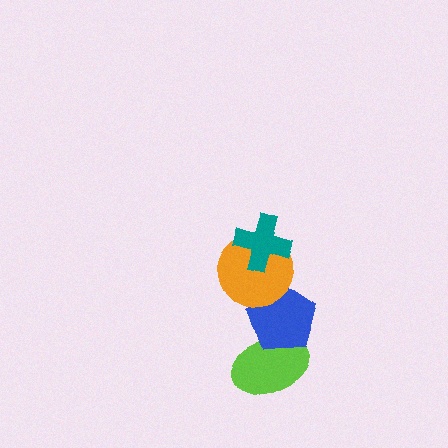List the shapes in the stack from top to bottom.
From top to bottom: the teal cross, the orange circle, the blue pentagon, the lime ellipse.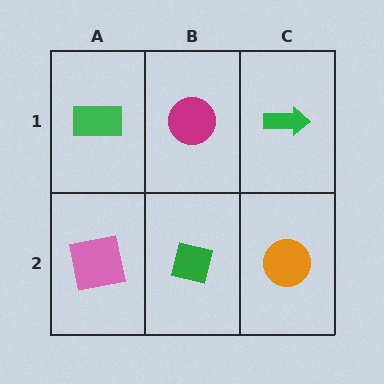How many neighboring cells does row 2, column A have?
2.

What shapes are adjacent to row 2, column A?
A green rectangle (row 1, column A), a green square (row 2, column B).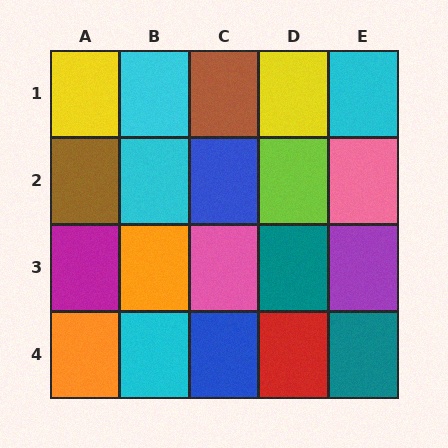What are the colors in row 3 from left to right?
Magenta, orange, pink, teal, purple.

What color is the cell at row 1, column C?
Brown.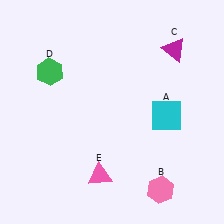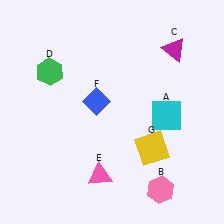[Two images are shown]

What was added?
A blue diamond (F), a yellow square (G) were added in Image 2.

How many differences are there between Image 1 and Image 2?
There are 2 differences between the two images.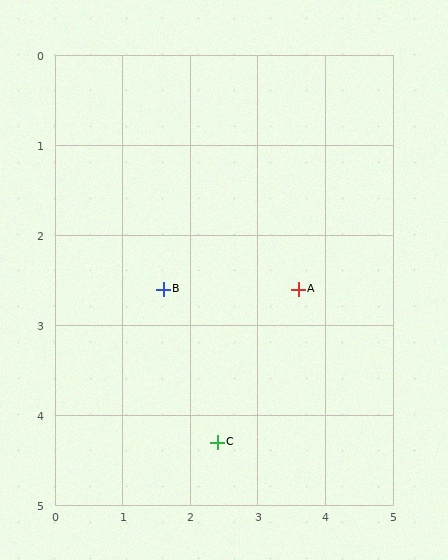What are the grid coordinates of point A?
Point A is at approximately (3.6, 2.6).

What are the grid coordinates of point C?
Point C is at approximately (2.4, 4.3).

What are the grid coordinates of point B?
Point B is at approximately (1.6, 2.6).